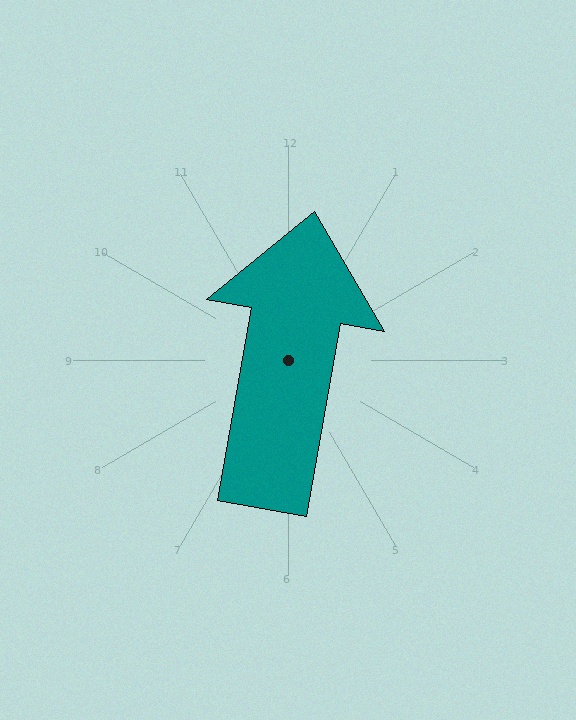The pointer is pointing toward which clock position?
Roughly 12 o'clock.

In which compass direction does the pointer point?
North.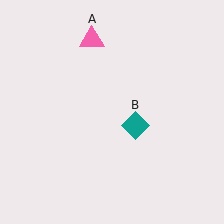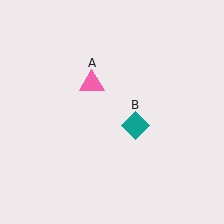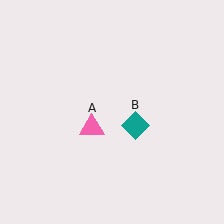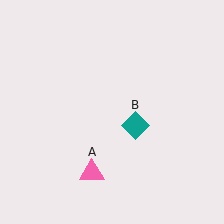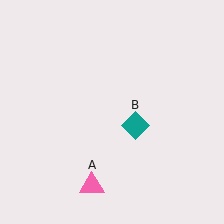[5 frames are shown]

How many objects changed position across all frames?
1 object changed position: pink triangle (object A).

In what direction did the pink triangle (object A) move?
The pink triangle (object A) moved down.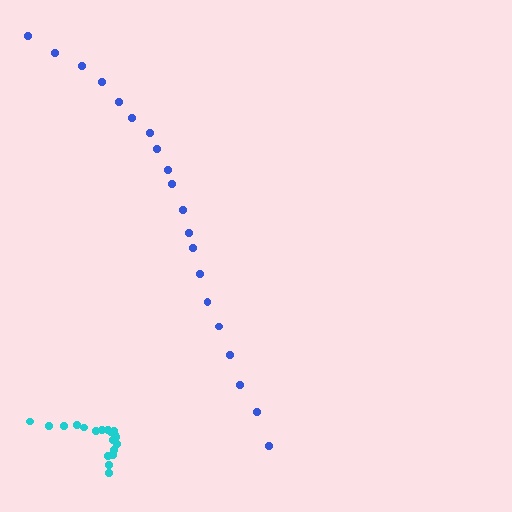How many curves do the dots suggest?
There are 2 distinct paths.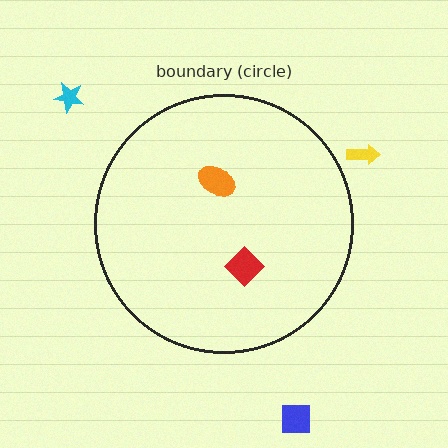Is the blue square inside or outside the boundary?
Outside.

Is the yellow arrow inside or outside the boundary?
Outside.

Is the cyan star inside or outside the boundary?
Outside.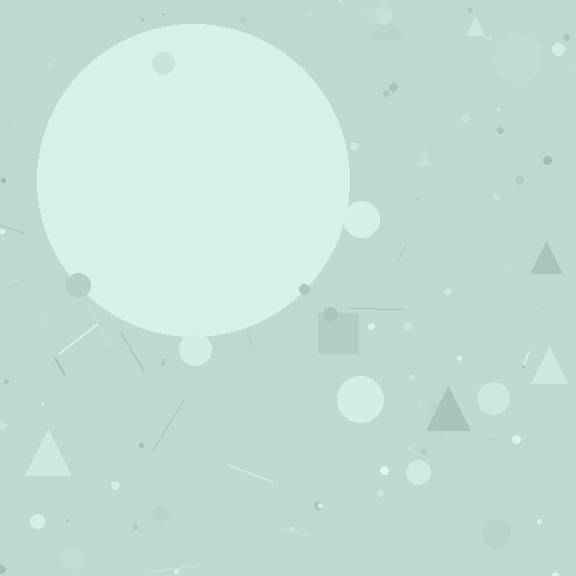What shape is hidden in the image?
A circle is hidden in the image.